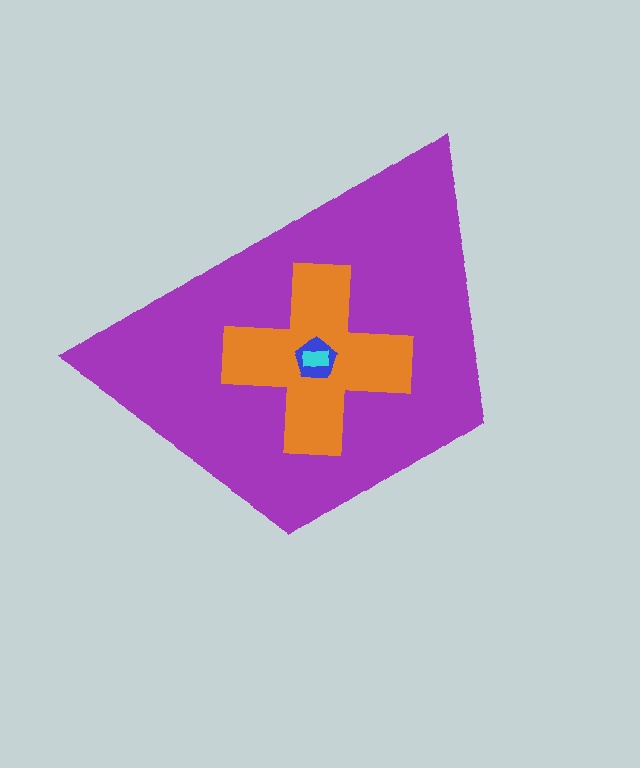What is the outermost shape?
The purple trapezoid.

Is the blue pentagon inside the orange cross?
Yes.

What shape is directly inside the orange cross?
The blue pentagon.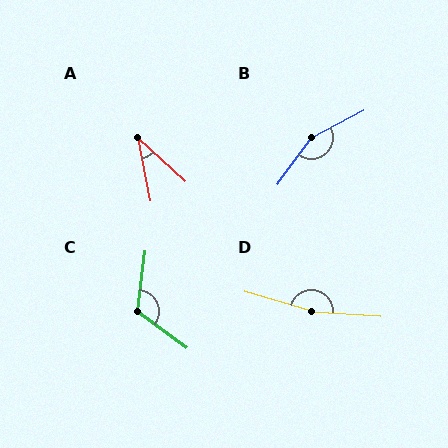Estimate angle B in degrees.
Approximately 153 degrees.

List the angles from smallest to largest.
A (36°), C (120°), B (153°), D (167°).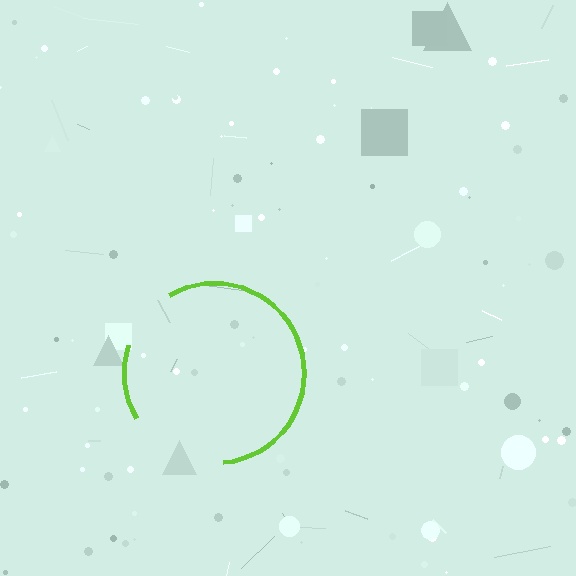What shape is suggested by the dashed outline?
The dashed outline suggests a circle.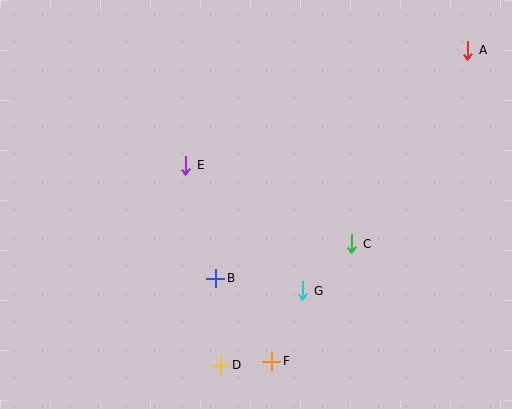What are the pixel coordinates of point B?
Point B is at (216, 278).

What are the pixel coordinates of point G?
Point G is at (303, 291).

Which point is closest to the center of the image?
Point E at (186, 165) is closest to the center.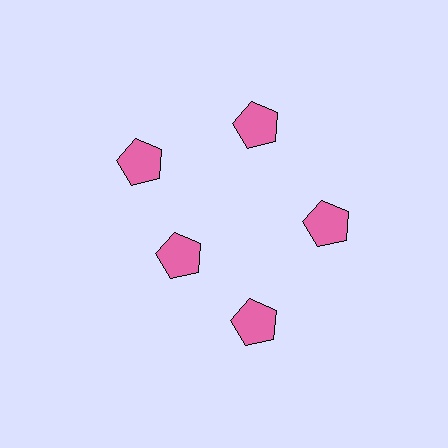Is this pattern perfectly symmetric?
No. The 5 pink pentagons are arranged in a ring, but one element near the 8 o'clock position is pulled inward toward the center, breaking the 5-fold rotational symmetry.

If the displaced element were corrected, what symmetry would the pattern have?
It would have 5-fold rotational symmetry — the pattern would map onto itself every 72 degrees.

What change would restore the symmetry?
The symmetry would be restored by moving it outward, back onto the ring so that all 5 pentagons sit at equal angles and equal distance from the center.